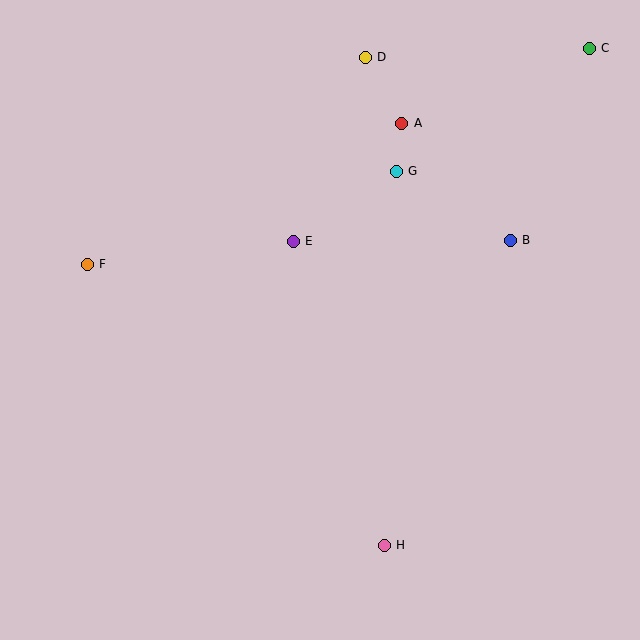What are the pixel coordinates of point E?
Point E is at (293, 241).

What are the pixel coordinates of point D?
Point D is at (365, 58).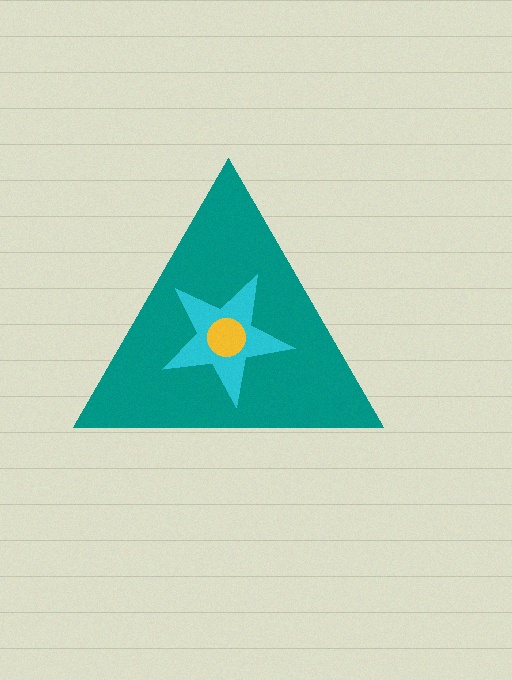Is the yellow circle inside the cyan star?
Yes.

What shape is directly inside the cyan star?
The yellow circle.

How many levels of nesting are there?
3.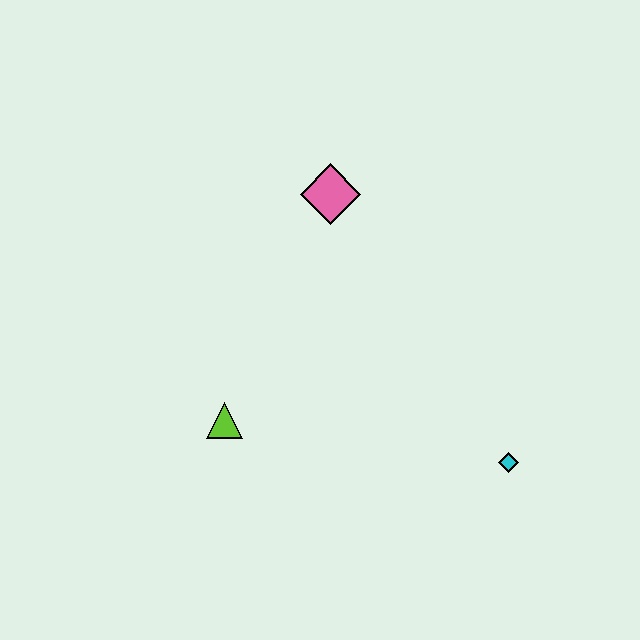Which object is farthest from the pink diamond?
The cyan diamond is farthest from the pink diamond.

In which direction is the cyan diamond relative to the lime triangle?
The cyan diamond is to the right of the lime triangle.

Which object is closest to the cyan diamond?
The lime triangle is closest to the cyan diamond.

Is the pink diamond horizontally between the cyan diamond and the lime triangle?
Yes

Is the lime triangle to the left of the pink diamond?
Yes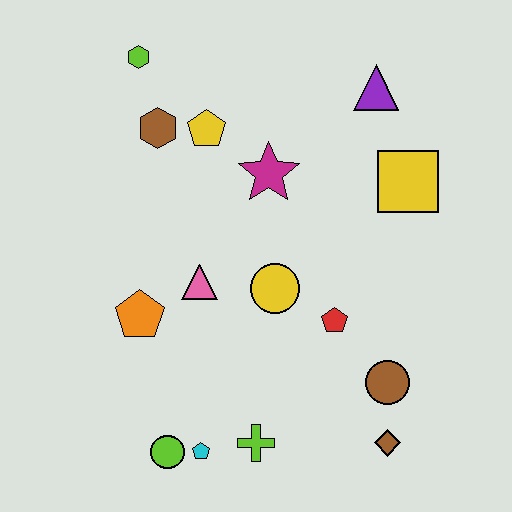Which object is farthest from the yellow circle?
The lime hexagon is farthest from the yellow circle.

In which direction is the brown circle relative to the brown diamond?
The brown circle is above the brown diamond.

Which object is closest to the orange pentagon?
The pink triangle is closest to the orange pentagon.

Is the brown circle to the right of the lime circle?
Yes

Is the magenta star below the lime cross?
No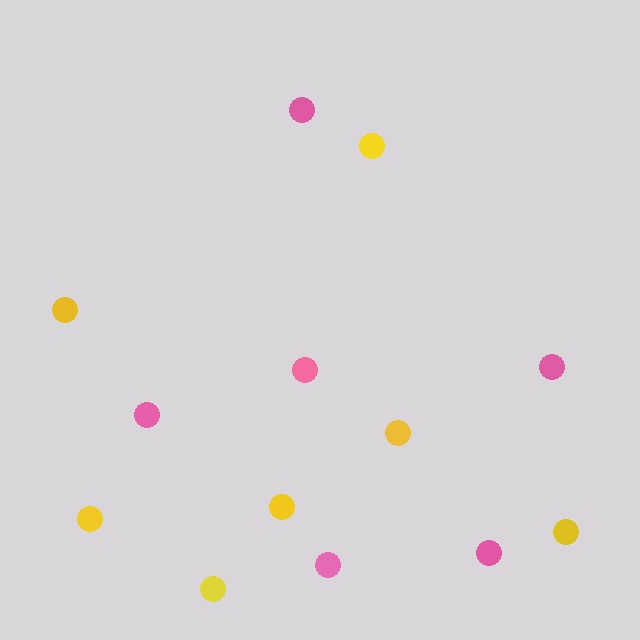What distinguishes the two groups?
There are 2 groups: one group of pink circles (6) and one group of yellow circles (7).